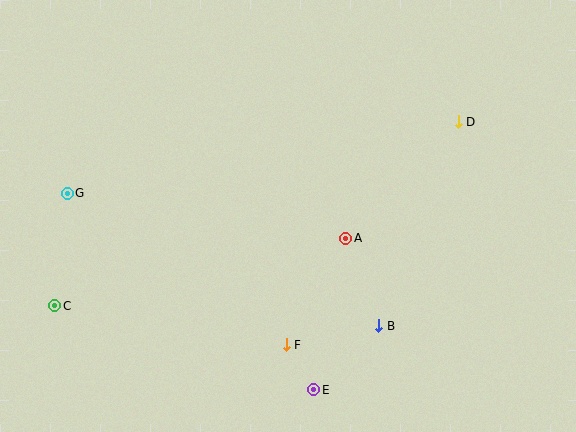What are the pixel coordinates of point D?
Point D is at (458, 122).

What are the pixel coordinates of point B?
Point B is at (379, 326).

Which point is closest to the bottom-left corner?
Point C is closest to the bottom-left corner.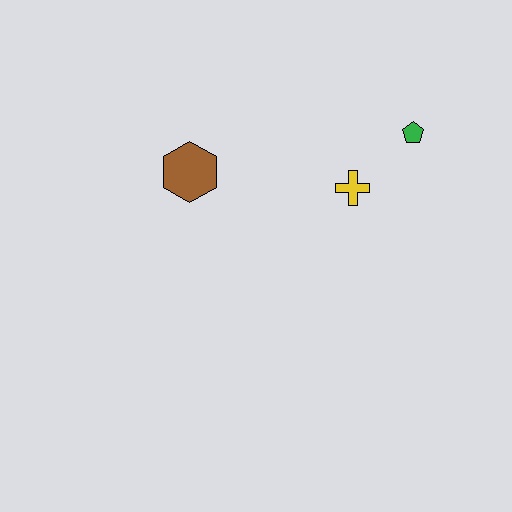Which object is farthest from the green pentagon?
The brown hexagon is farthest from the green pentagon.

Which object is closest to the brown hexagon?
The yellow cross is closest to the brown hexagon.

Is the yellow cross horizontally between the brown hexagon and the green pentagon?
Yes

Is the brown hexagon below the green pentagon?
Yes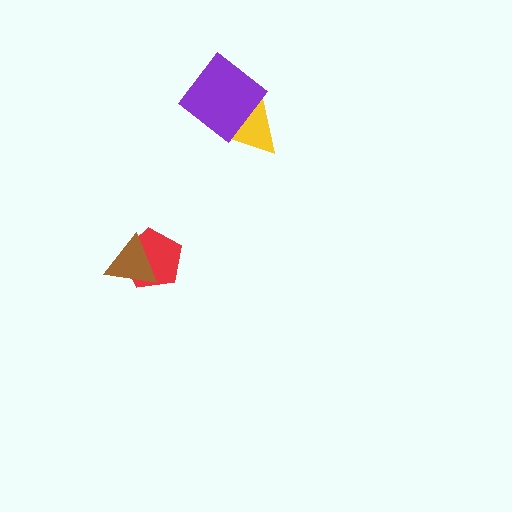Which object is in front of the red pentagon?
The brown triangle is in front of the red pentagon.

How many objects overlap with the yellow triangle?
1 object overlaps with the yellow triangle.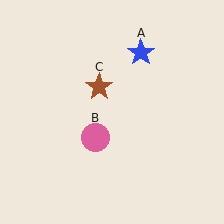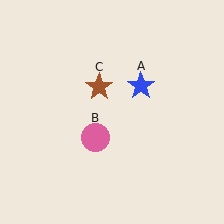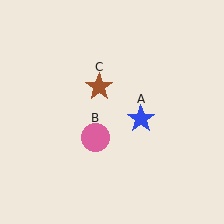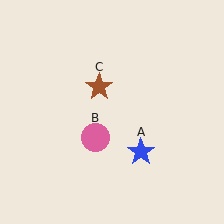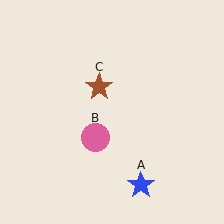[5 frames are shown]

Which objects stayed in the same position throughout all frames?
Pink circle (object B) and brown star (object C) remained stationary.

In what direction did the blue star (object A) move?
The blue star (object A) moved down.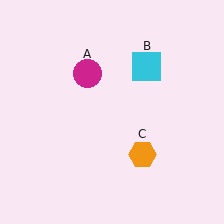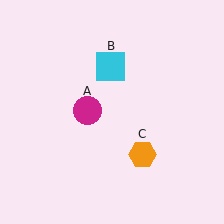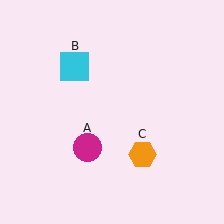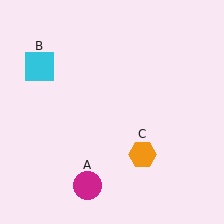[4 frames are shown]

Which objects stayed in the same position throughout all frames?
Orange hexagon (object C) remained stationary.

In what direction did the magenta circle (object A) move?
The magenta circle (object A) moved down.